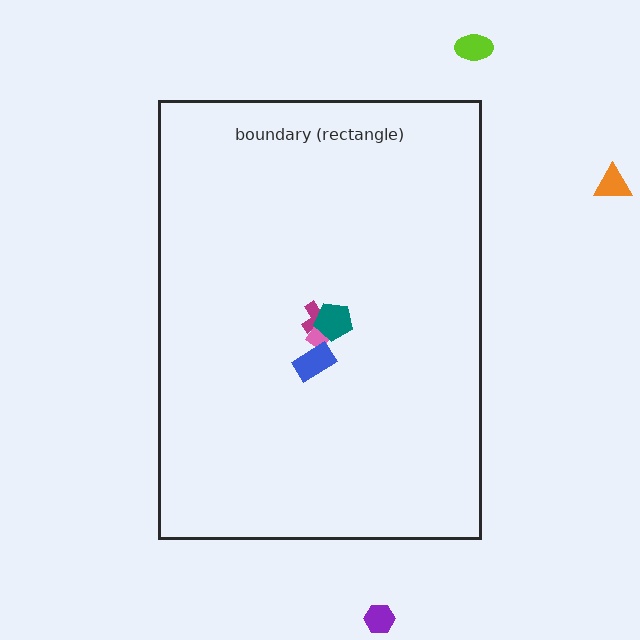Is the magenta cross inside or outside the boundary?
Inside.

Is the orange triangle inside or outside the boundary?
Outside.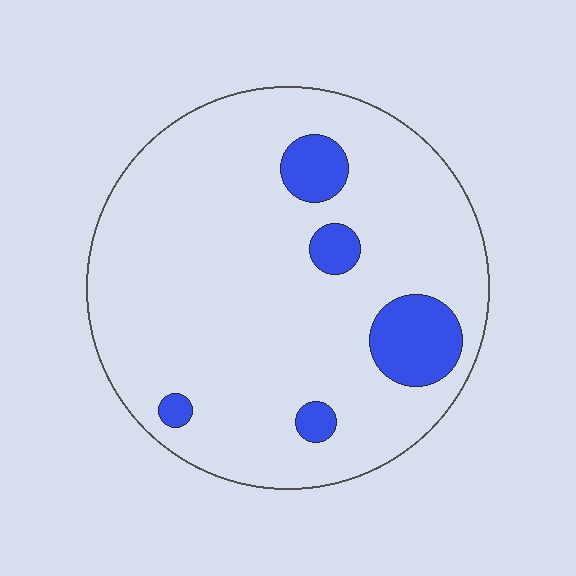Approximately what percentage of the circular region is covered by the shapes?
Approximately 10%.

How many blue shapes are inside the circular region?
5.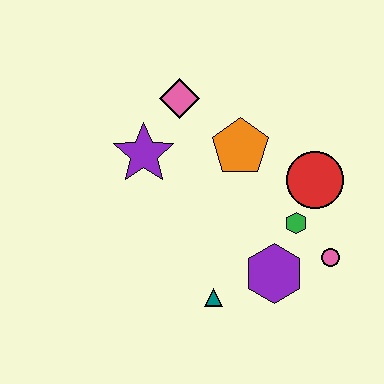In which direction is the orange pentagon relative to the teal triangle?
The orange pentagon is above the teal triangle.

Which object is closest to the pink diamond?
The purple star is closest to the pink diamond.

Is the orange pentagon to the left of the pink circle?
Yes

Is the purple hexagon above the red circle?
No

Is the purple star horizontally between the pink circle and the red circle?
No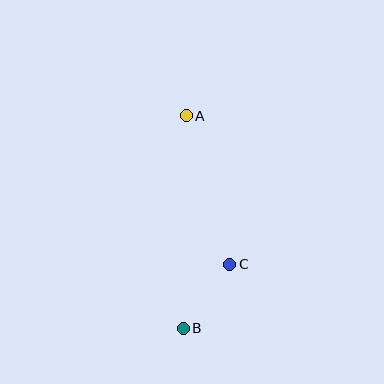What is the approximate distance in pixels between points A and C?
The distance between A and C is approximately 155 pixels.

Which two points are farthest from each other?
Points A and B are farthest from each other.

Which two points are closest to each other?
Points B and C are closest to each other.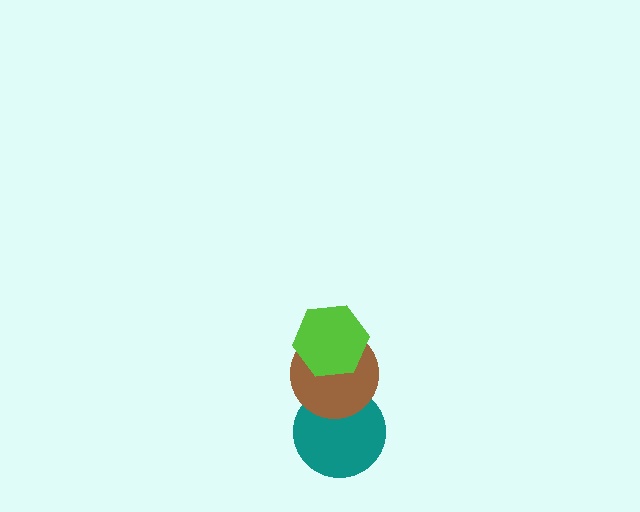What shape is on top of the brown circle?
The lime hexagon is on top of the brown circle.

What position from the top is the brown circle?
The brown circle is 2nd from the top.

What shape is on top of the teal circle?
The brown circle is on top of the teal circle.